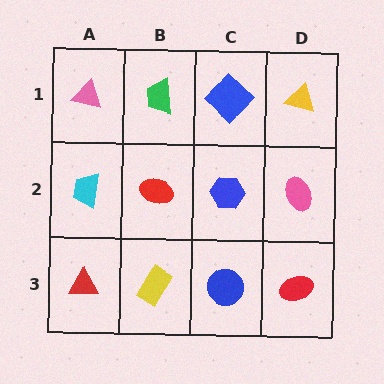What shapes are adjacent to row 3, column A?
A cyan trapezoid (row 2, column A), a yellow rectangle (row 3, column B).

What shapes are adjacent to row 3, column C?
A blue hexagon (row 2, column C), a yellow rectangle (row 3, column B), a red ellipse (row 3, column D).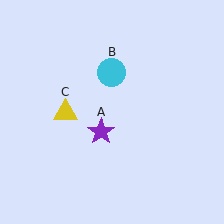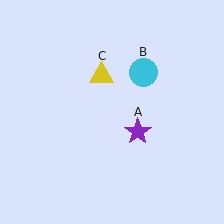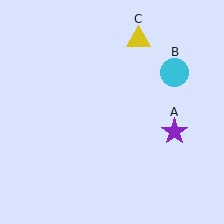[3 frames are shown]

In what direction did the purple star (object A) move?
The purple star (object A) moved right.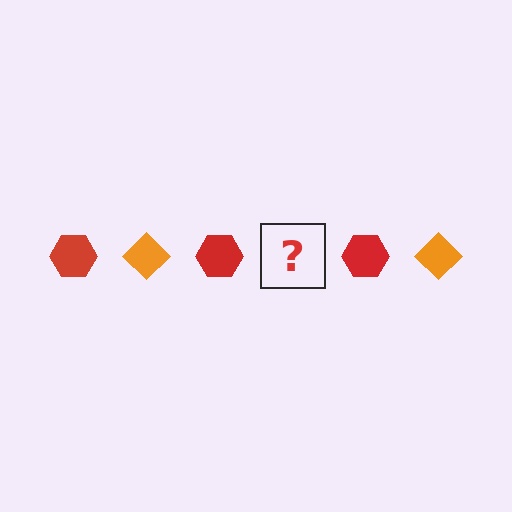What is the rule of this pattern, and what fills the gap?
The rule is that the pattern alternates between red hexagon and orange diamond. The gap should be filled with an orange diamond.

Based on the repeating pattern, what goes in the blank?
The blank should be an orange diamond.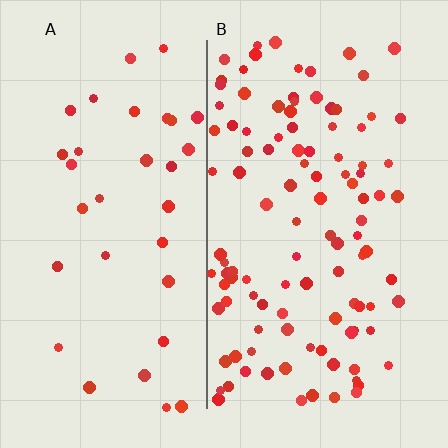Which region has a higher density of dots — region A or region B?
B (the right).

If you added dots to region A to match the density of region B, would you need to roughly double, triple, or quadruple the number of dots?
Approximately triple.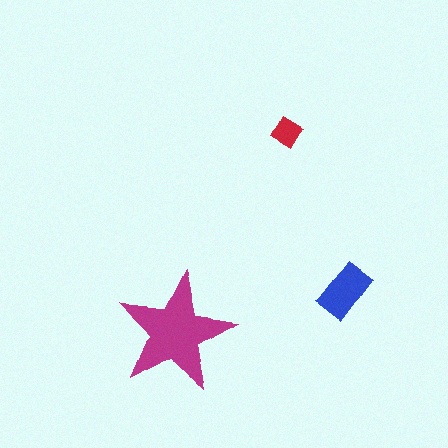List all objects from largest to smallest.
The magenta star, the blue rectangle, the red diamond.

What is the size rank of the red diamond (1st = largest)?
3rd.